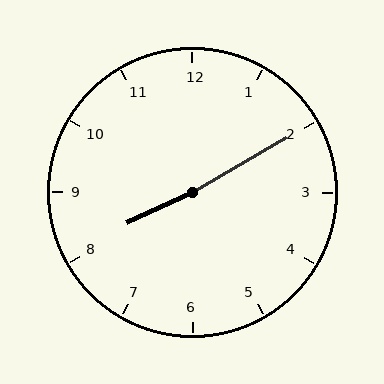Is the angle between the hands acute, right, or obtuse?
It is obtuse.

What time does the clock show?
8:10.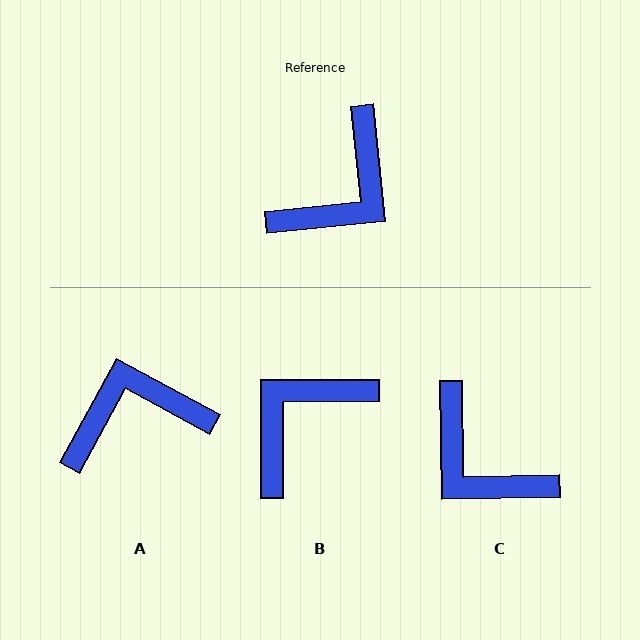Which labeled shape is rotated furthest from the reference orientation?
B, about 174 degrees away.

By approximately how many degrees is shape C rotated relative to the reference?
Approximately 95 degrees clockwise.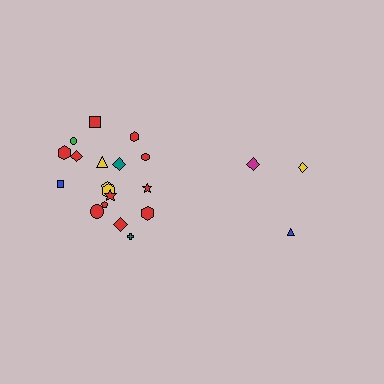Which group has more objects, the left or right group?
The left group.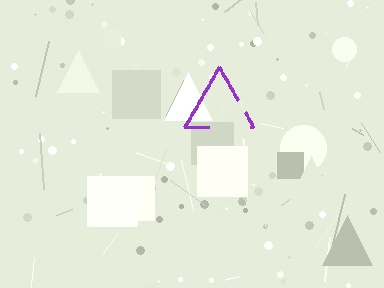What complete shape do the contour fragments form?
The contour fragments form a triangle.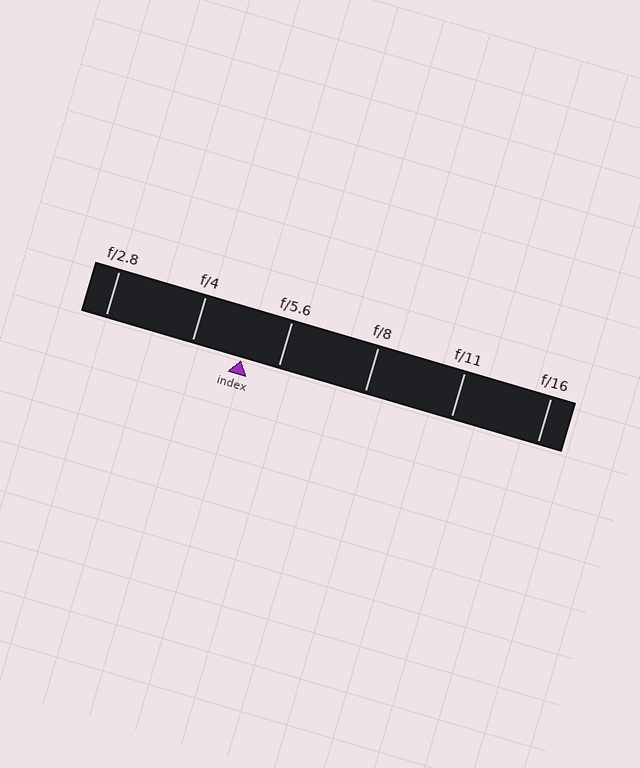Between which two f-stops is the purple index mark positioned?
The index mark is between f/4 and f/5.6.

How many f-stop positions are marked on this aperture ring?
There are 6 f-stop positions marked.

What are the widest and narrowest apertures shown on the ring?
The widest aperture shown is f/2.8 and the narrowest is f/16.